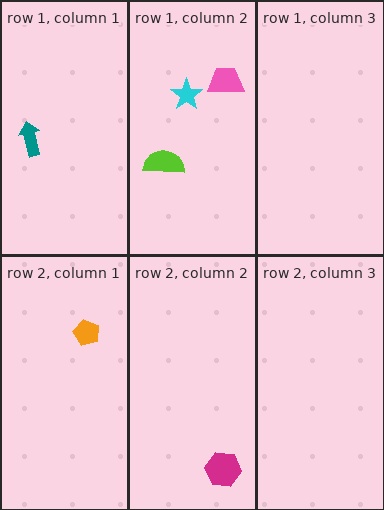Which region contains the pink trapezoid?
The row 1, column 2 region.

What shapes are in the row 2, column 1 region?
The orange pentagon.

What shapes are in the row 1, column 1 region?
The teal arrow.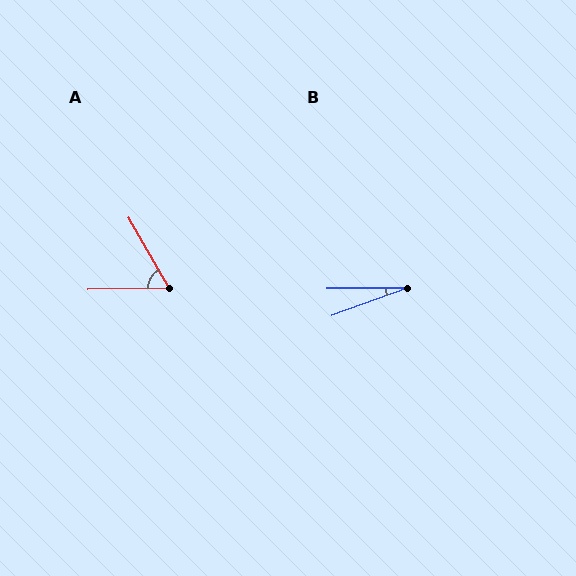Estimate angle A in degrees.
Approximately 62 degrees.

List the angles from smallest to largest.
B (20°), A (62°).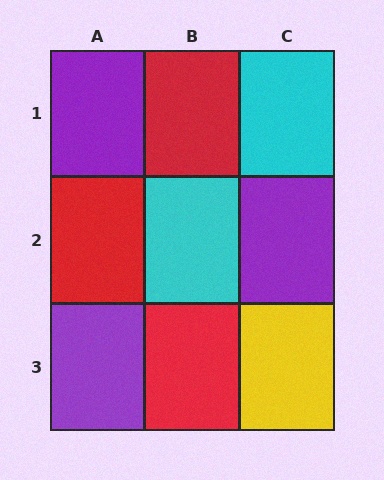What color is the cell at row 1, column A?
Purple.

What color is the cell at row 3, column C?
Yellow.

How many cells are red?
3 cells are red.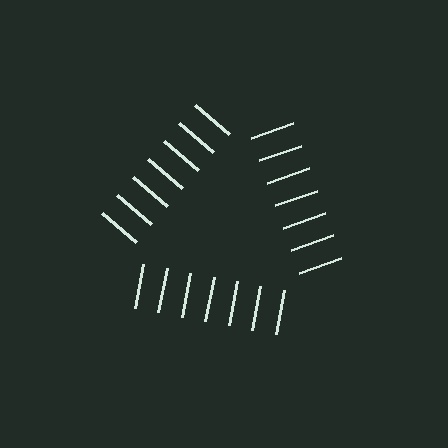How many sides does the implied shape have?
3 sides — the line-ends trace a triangle.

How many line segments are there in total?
21 — 7 along each of the 3 edges.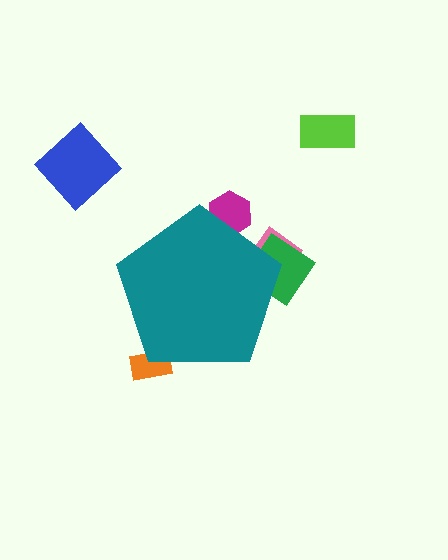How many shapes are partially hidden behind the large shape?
4 shapes are partially hidden.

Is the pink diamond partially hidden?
Yes, the pink diamond is partially hidden behind the teal pentagon.